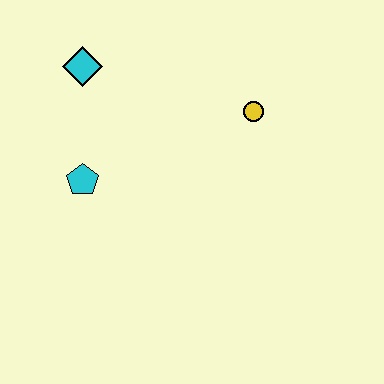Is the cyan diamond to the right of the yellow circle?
No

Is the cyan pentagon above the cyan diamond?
No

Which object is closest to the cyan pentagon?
The cyan diamond is closest to the cyan pentagon.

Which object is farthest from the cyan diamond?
The yellow circle is farthest from the cyan diamond.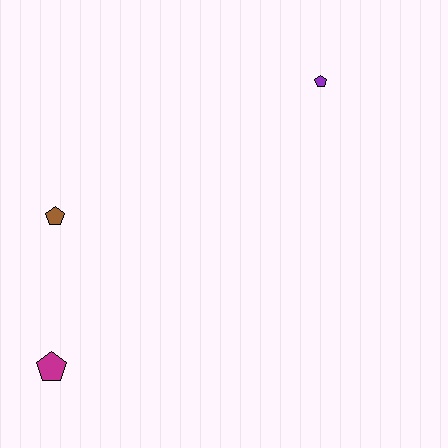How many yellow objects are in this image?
There are no yellow objects.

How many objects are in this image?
There are 3 objects.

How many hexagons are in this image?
There are no hexagons.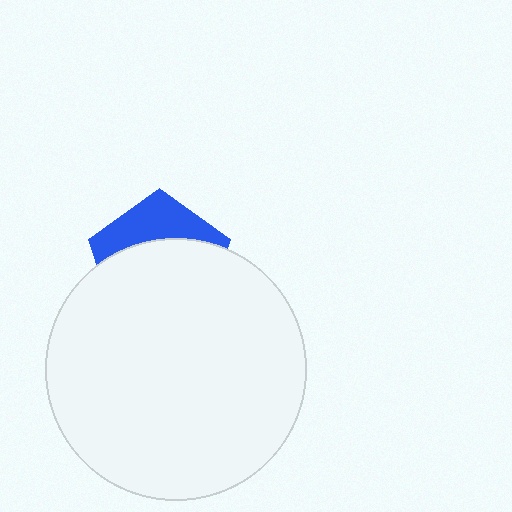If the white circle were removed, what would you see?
You would see the complete blue pentagon.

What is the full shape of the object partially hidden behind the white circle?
The partially hidden object is a blue pentagon.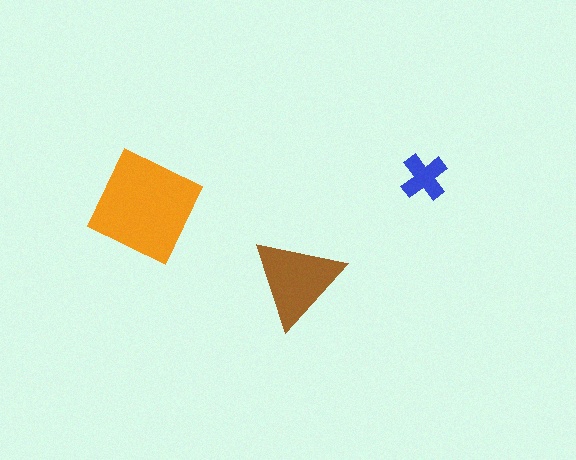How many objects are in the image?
There are 3 objects in the image.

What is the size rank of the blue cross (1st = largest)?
3rd.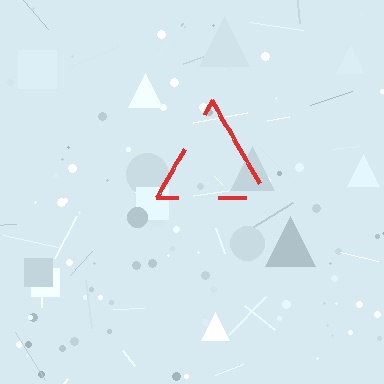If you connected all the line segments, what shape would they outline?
They would outline a triangle.